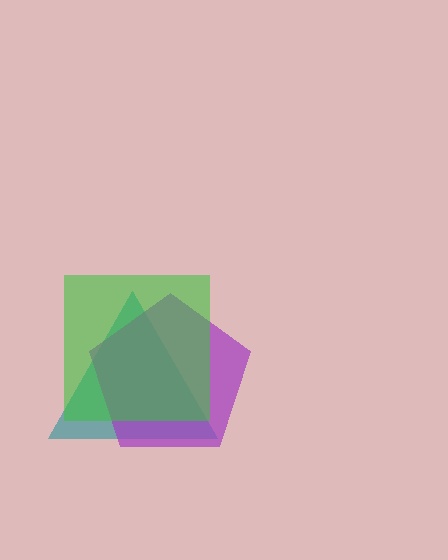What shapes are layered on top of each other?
The layered shapes are: a teal triangle, a purple pentagon, a green square.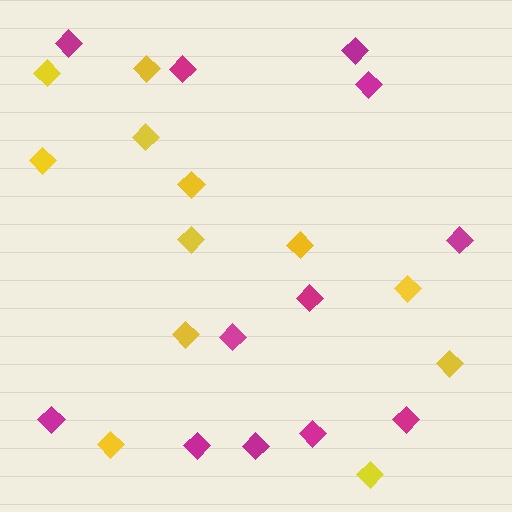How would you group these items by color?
There are 2 groups: one group of magenta diamonds (12) and one group of yellow diamonds (12).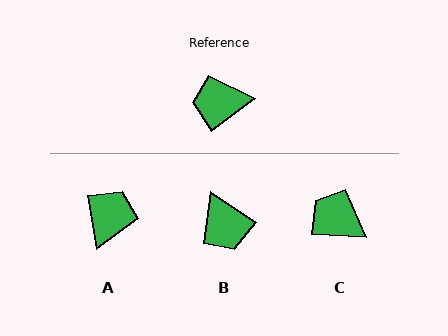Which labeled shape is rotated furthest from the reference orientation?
A, about 118 degrees away.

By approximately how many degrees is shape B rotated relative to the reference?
Approximately 108 degrees counter-clockwise.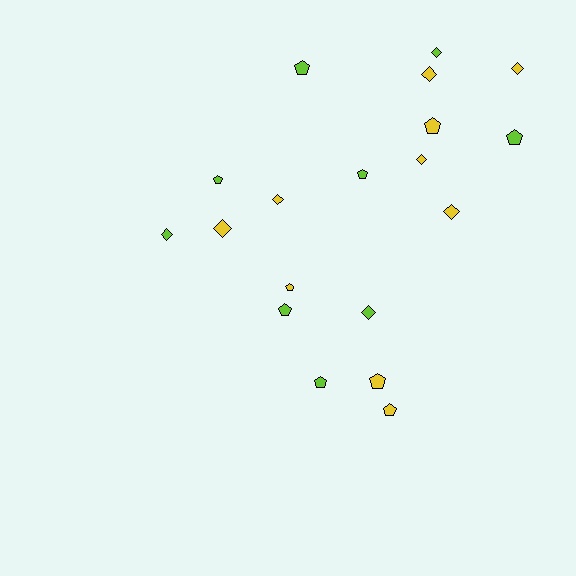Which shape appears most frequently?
Pentagon, with 10 objects.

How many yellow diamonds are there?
There are 6 yellow diamonds.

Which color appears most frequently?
Yellow, with 10 objects.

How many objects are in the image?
There are 19 objects.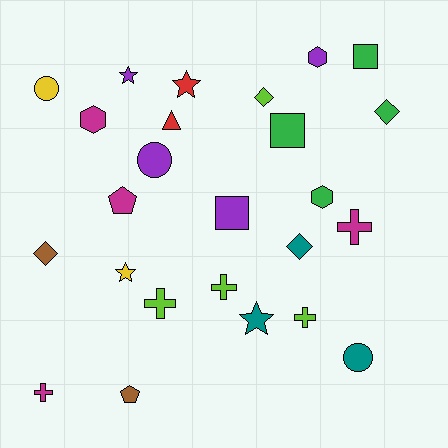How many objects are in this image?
There are 25 objects.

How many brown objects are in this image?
There are 2 brown objects.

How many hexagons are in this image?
There are 3 hexagons.